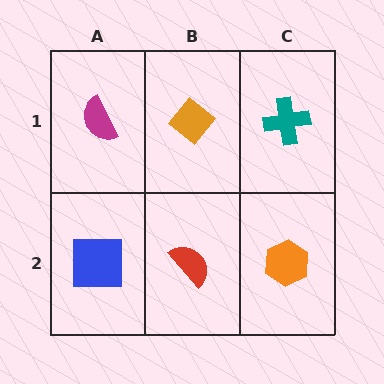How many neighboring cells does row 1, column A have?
2.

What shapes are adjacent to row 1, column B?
A red semicircle (row 2, column B), a magenta semicircle (row 1, column A), a teal cross (row 1, column C).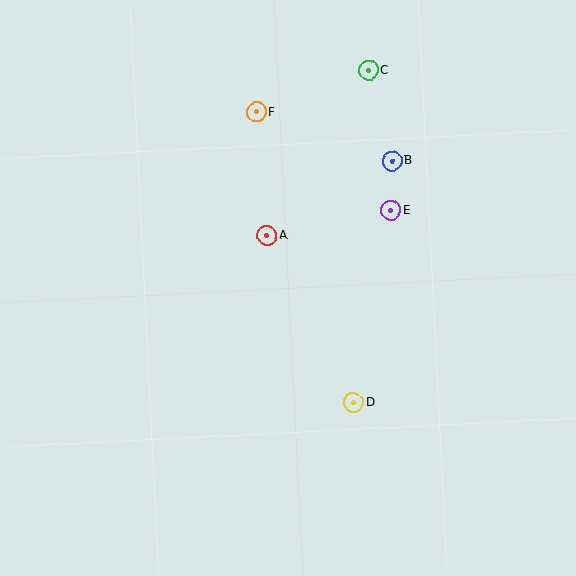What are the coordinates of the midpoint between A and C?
The midpoint between A and C is at (318, 153).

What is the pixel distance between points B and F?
The distance between B and F is 144 pixels.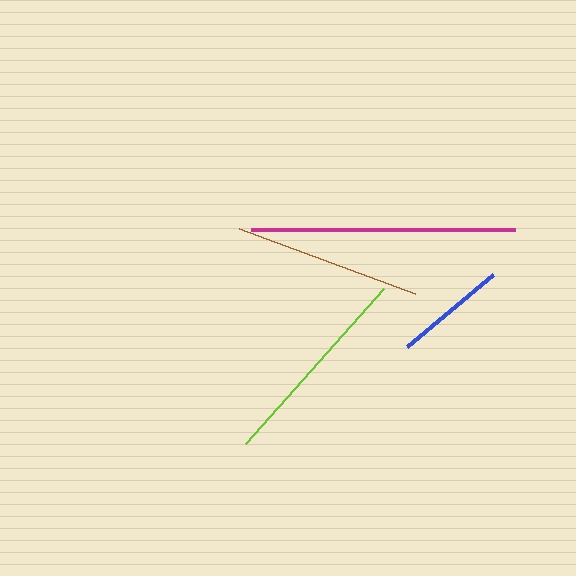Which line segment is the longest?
The magenta line is the longest at approximately 264 pixels.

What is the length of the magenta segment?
The magenta segment is approximately 264 pixels long.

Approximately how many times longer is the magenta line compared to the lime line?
The magenta line is approximately 1.3 times the length of the lime line.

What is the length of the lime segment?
The lime segment is approximately 208 pixels long.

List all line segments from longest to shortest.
From longest to shortest: magenta, lime, brown, blue.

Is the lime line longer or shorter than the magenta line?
The magenta line is longer than the lime line.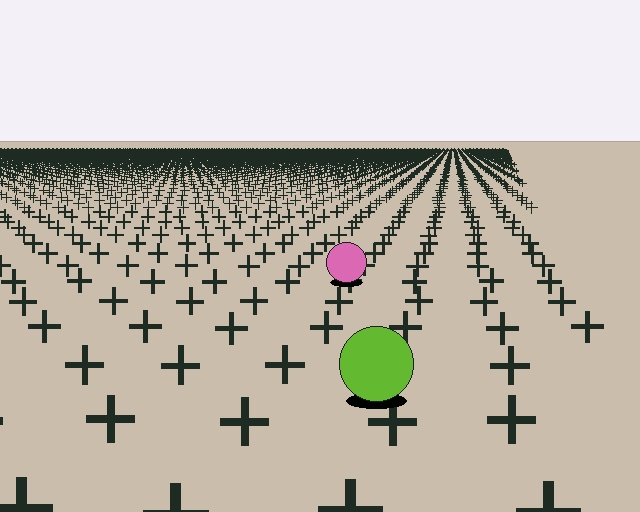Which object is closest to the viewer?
The lime circle is closest. The texture marks near it are larger and more spread out.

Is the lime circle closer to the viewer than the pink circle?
Yes. The lime circle is closer — you can tell from the texture gradient: the ground texture is coarser near it.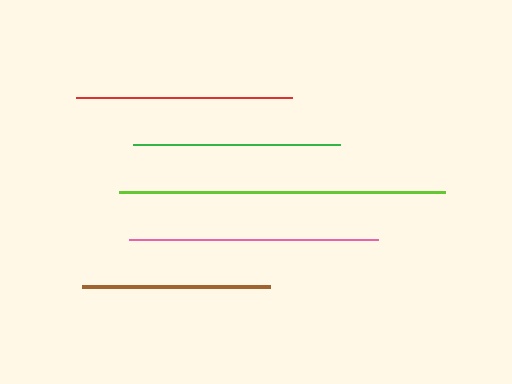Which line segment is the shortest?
The brown line is the shortest at approximately 189 pixels.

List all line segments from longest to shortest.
From longest to shortest: lime, pink, red, green, brown.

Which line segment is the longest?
The lime line is the longest at approximately 326 pixels.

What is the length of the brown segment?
The brown segment is approximately 189 pixels long.